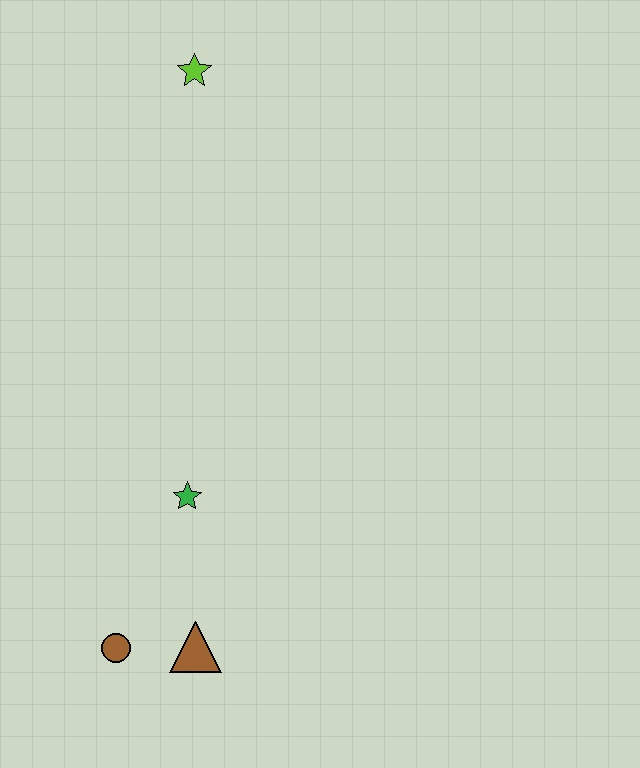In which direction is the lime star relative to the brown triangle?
The lime star is above the brown triangle.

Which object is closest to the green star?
The brown triangle is closest to the green star.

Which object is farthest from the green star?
The lime star is farthest from the green star.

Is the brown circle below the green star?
Yes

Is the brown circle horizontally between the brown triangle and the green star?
No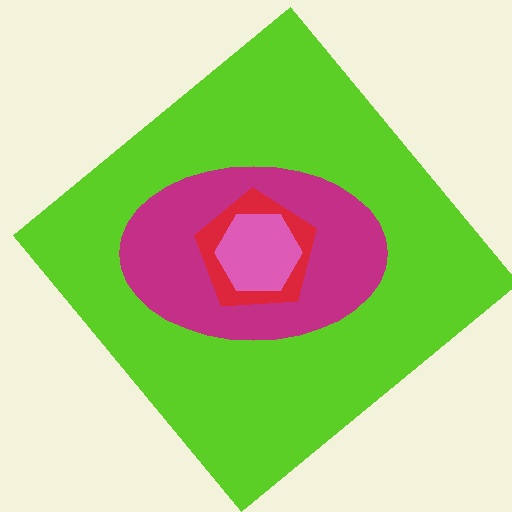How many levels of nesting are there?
4.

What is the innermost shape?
The pink hexagon.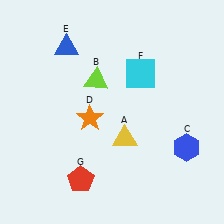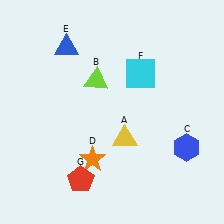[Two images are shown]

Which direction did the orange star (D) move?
The orange star (D) moved down.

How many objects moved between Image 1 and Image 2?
1 object moved between the two images.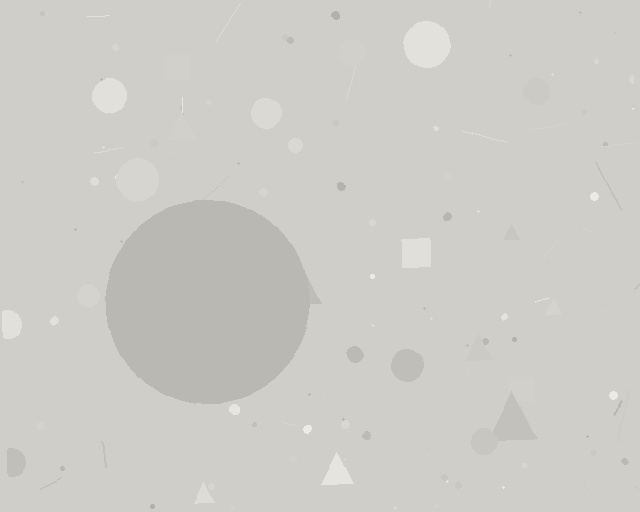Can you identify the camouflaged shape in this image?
The camouflaged shape is a circle.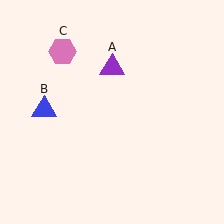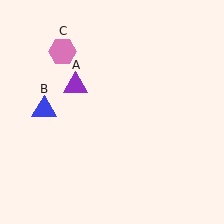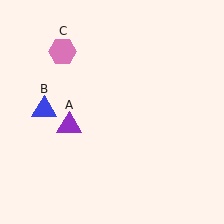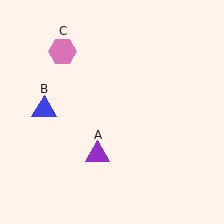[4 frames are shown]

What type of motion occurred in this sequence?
The purple triangle (object A) rotated counterclockwise around the center of the scene.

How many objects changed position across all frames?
1 object changed position: purple triangle (object A).